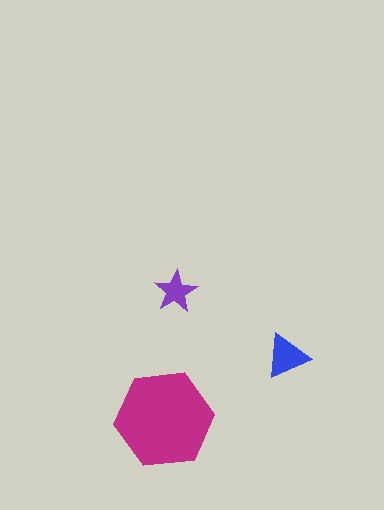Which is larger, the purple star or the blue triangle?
The blue triangle.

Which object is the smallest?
The purple star.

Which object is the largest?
The magenta hexagon.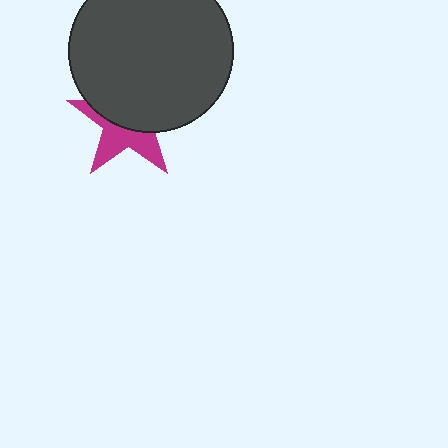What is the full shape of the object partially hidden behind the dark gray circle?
The partially hidden object is a magenta star.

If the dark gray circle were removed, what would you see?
You would see the complete magenta star.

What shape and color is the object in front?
The object in front is a dark gray circle.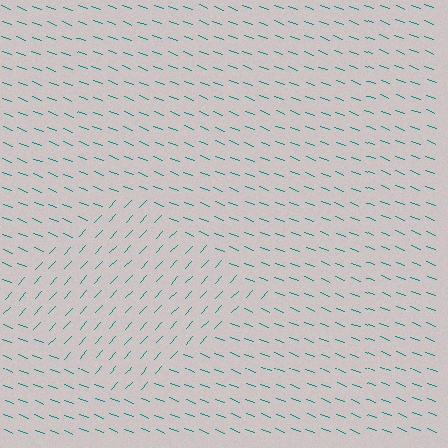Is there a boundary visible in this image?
Yes, there is a texture boundary formed by a change in line orientation.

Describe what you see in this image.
The image is filled with small teal line segments. A diamond region in the image has lines oriented differently from the surrounding lines, creating a visible texture boundary.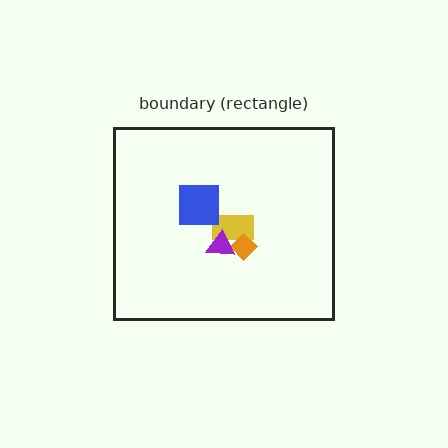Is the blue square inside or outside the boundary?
Inside.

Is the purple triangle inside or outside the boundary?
Inside.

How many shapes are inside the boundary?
4 inside, 0 outside.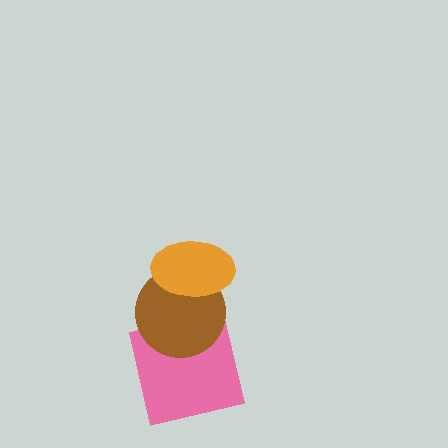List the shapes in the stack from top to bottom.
From top to bottom: the orange ellipse, the brown circle, the pink square.